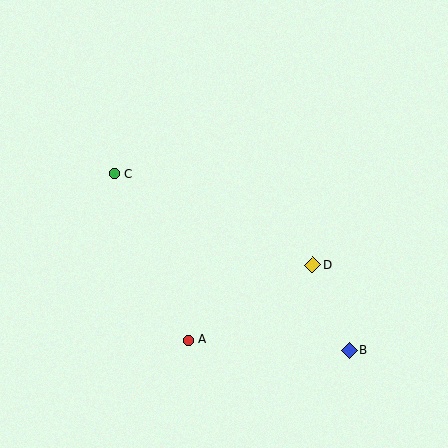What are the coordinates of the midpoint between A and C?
The midpoint between A and C is at (152, 257).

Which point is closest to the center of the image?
Point D at (312, 265) is closest to the center.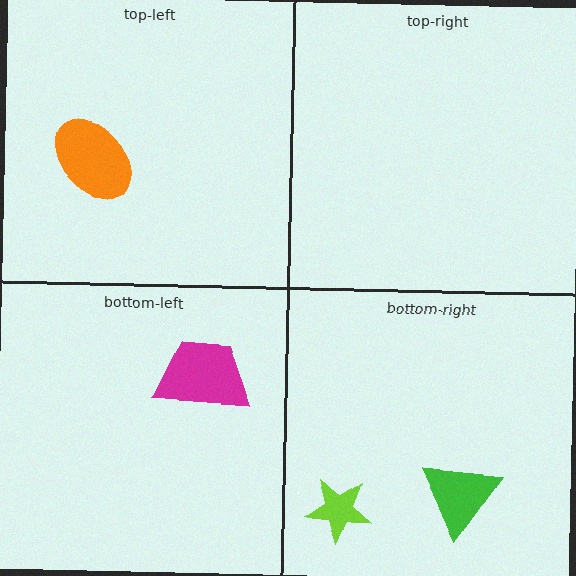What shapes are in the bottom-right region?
The lime star, the green triangle.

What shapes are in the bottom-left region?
The magenta trapezoid.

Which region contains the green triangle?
The bottom-right region.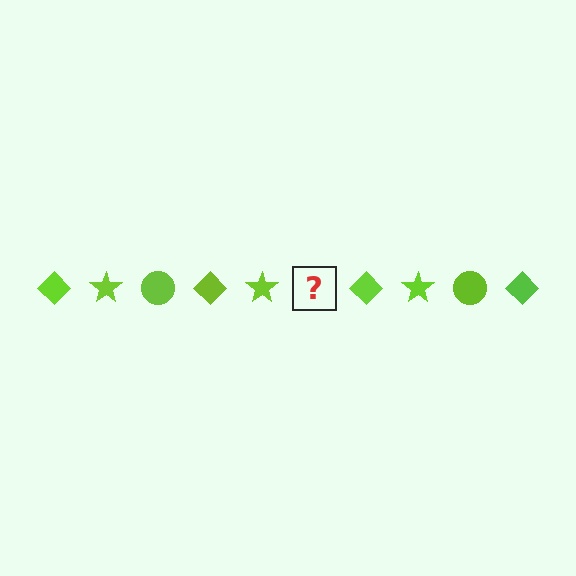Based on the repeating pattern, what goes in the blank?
The blank should be a lime circle.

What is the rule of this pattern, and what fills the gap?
The rule is that the pattern cycles through diamond, star, circle shapes in lime. The gap should be filled with a lime circle.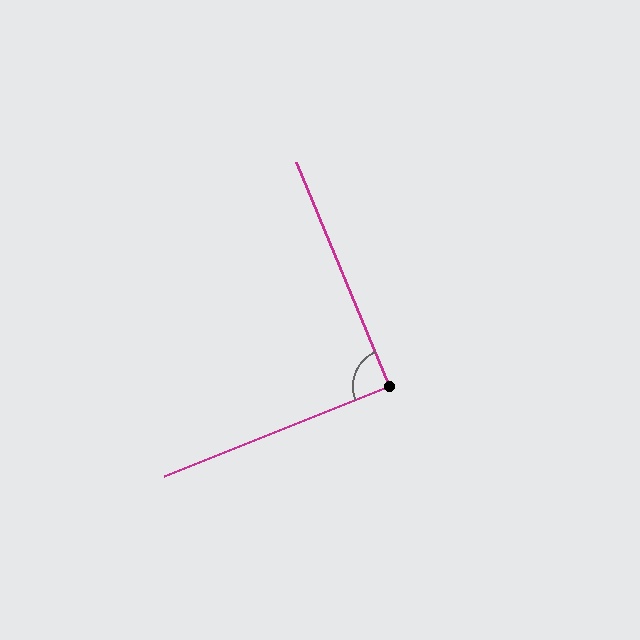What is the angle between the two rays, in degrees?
Approximately 89 degrees.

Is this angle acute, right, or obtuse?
It is approximately a right angle.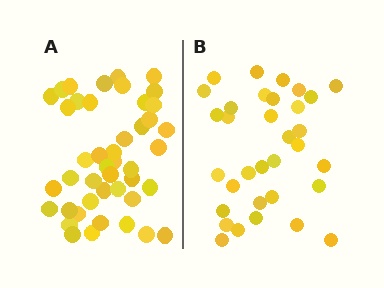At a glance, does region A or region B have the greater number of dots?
Region A (the left region) has more dots.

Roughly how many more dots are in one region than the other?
Region A has roughly 12 or so more dots than region B.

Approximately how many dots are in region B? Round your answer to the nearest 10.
About 30 dots. (The exact count is 33, which rounds to 30.)